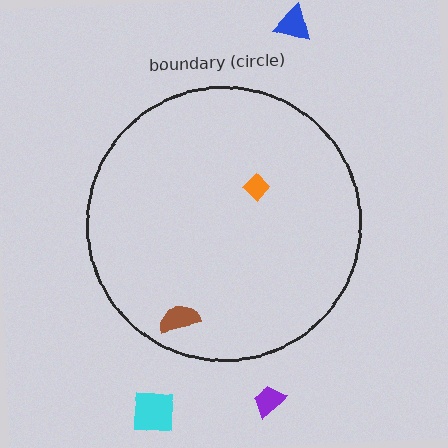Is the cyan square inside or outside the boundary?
Outside.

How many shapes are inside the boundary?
2 inside, 3 outside.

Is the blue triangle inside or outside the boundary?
Outside.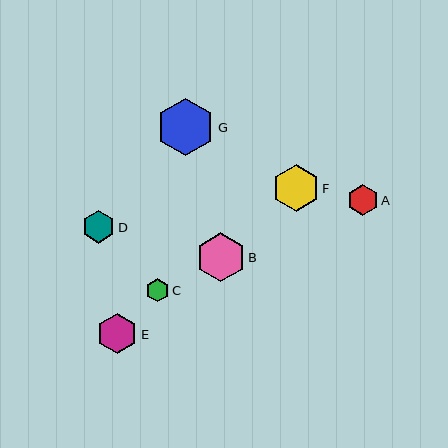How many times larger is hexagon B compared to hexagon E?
Hexagon B is approximately 1.2 times the size of hexagon E.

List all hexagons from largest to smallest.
From largest to smallest: G, B, F, E, D, A, C.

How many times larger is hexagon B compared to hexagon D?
Hexagon B is approximately 1.5 times the size of hexagon D.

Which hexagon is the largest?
Hexagon G is the largest with a size of approximately 58 pixels.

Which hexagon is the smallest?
Hexagon C is the smallest with a size of approximately 23 pixels.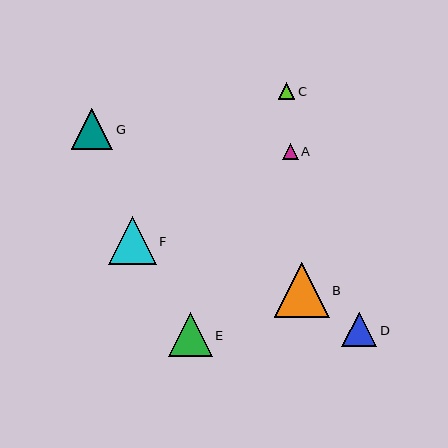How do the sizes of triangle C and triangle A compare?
Triangle C and triangle A are approximately the same size.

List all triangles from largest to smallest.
From largest to smallest: B, F, E, G, D, C, A.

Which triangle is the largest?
Triangle B is the largest with a size of approximately 55 pixels.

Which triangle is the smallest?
Triangle A is the smallest with a size of approximately 16 pixels.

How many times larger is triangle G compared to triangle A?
Triangle G is approximately 2.6 times the size of triangle A.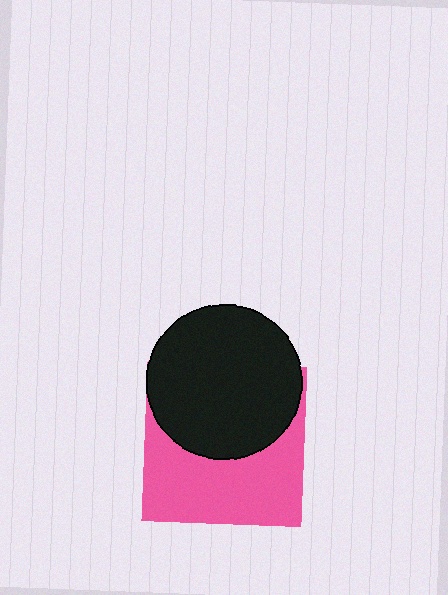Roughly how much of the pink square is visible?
About half of it is visible (roughly 51%).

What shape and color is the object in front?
The object in front is a black circle.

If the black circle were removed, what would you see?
You would see the complete pink square.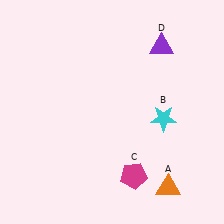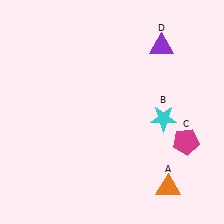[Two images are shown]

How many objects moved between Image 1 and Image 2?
1 object moved between the two images.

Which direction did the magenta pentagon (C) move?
The magenta pentagon (C) moved right.